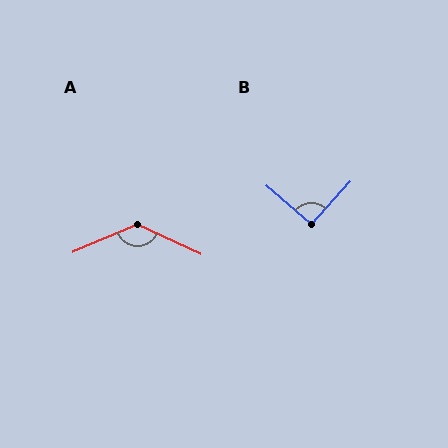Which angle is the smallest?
B, at approximately 91 degrees.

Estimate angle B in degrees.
Approximately 91 degrees.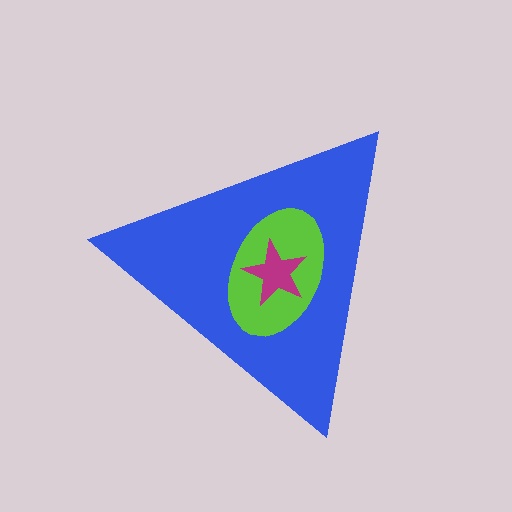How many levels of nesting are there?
3.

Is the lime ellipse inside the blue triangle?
Yes.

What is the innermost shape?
The magenta star.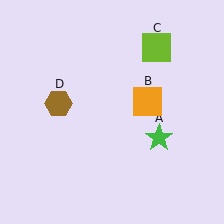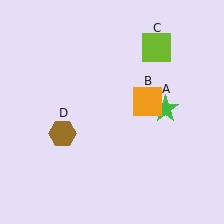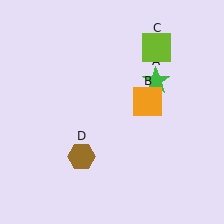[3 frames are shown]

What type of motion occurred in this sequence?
The green star (object A), brown hexagon (object D) rotated counterclockwise around the center of the scene.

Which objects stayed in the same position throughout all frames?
Orange square (object B) and lime square (object C) remained stationary.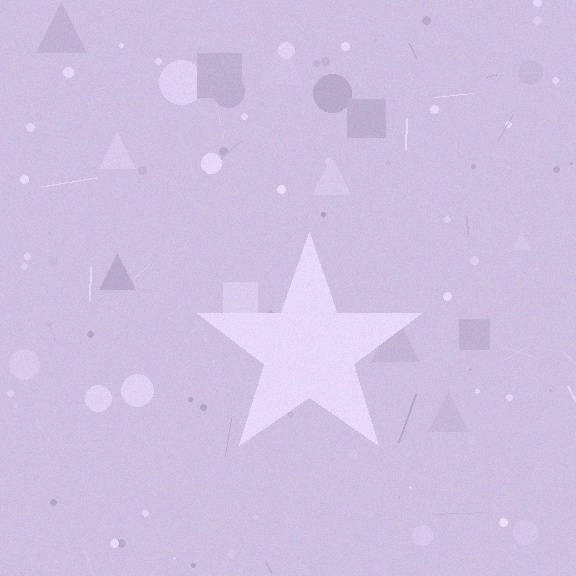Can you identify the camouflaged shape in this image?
The camouflaged shape is a star.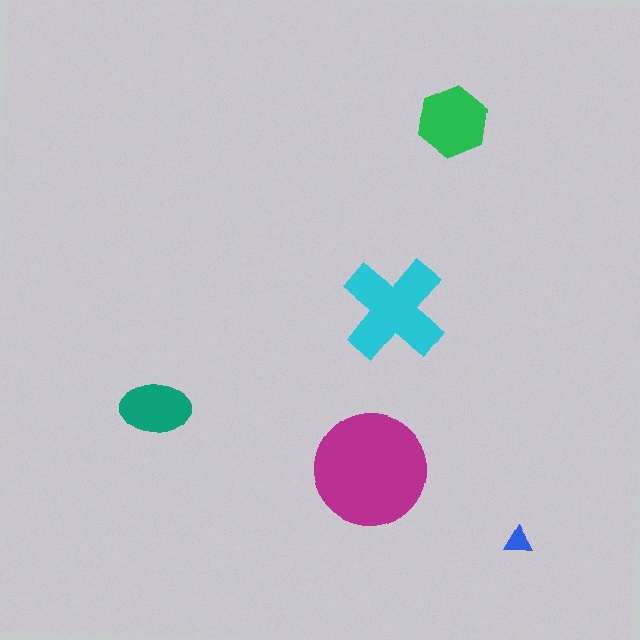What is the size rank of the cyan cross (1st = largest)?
2nd.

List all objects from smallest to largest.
The blue triangle, the teal ellipse, the green hexagon, the cyan cross, the magenta circle.